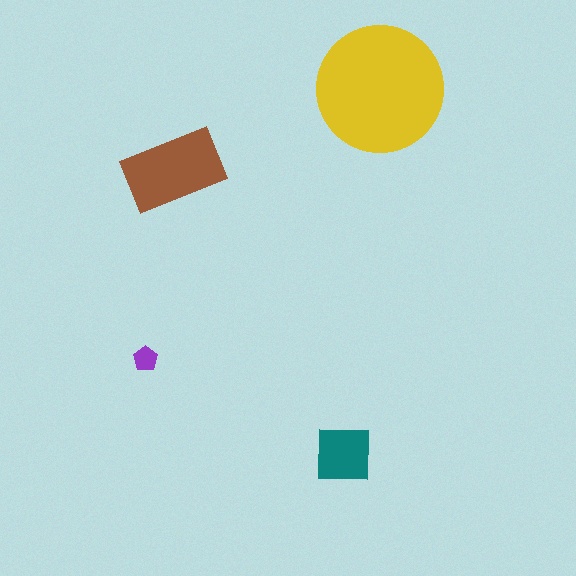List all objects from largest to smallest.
The yellow circle, the brown rectangle, the teal square, the purple pentagon.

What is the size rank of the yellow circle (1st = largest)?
1st.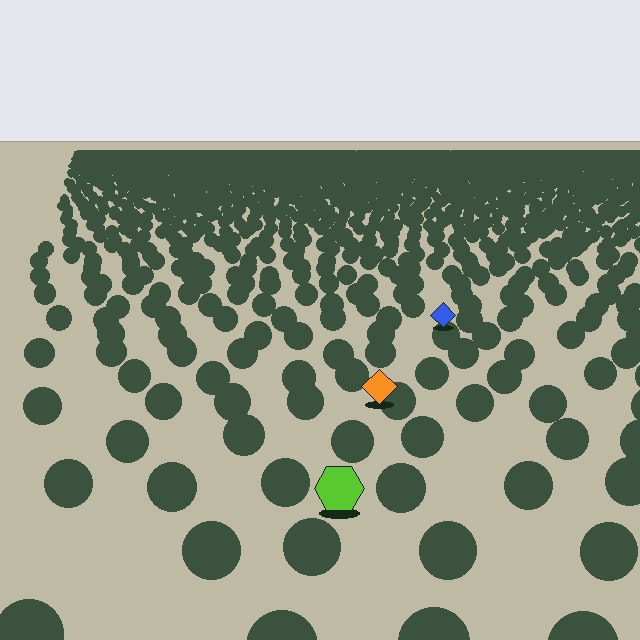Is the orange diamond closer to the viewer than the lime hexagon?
No. The lime hexagon is closer — you can tell from the texture gradient: the ground texture is coarser near it.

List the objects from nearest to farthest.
From nearest to farthest: the lime hexagon, the orange diamond, the blue diamond.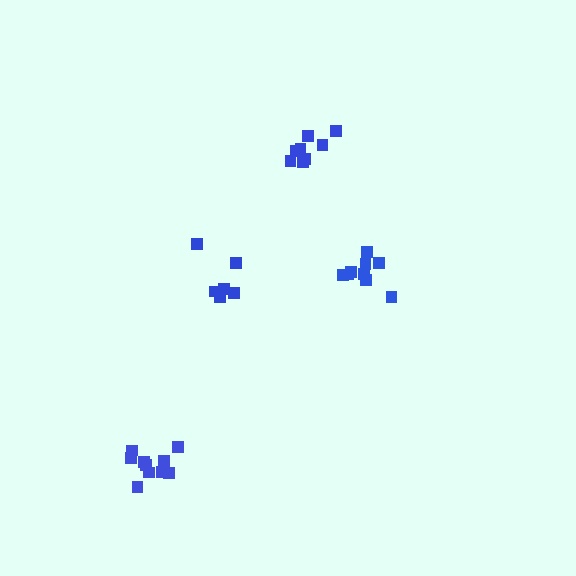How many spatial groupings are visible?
There are 4 spatial groupings.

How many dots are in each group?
Group 1: 8 dots, Group 2: 9 dots, Group 3: 10 dots, Group 4: 6 dots (33 total).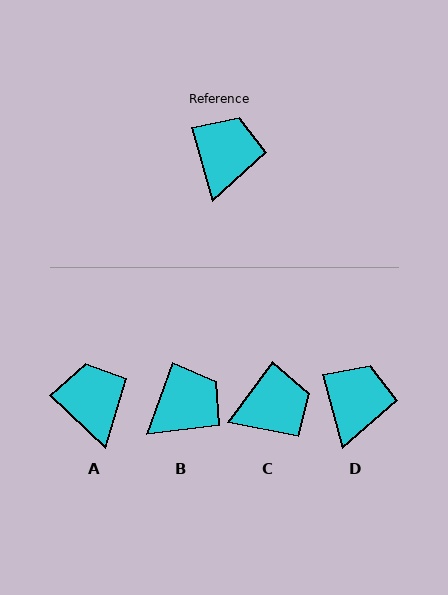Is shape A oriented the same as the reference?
No, it is off by about 31 degrees.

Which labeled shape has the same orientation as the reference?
D.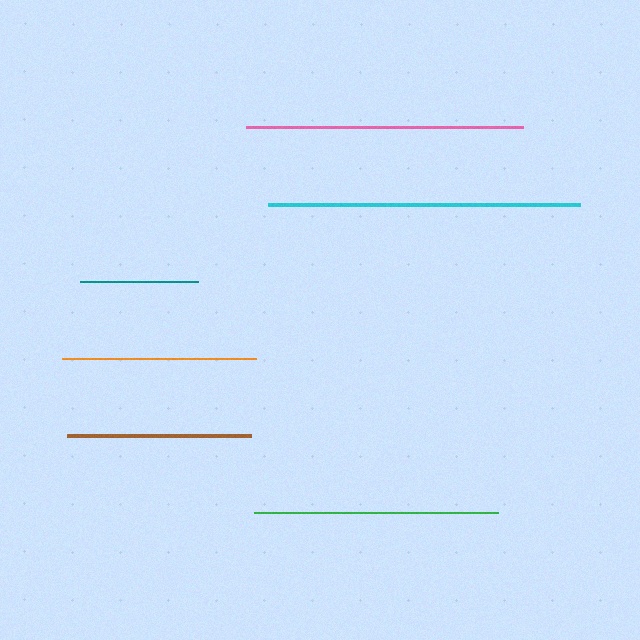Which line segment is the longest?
The cyan line is the longest at approximately 312 pixels.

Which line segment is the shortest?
The teal line is the shortest at approximately 118 pixels.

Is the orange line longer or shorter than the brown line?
The orange line is longer than the brown line.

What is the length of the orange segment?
The orange segment is approximately 194 pixels long.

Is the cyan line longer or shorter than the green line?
The cyan line is longer than the green line.